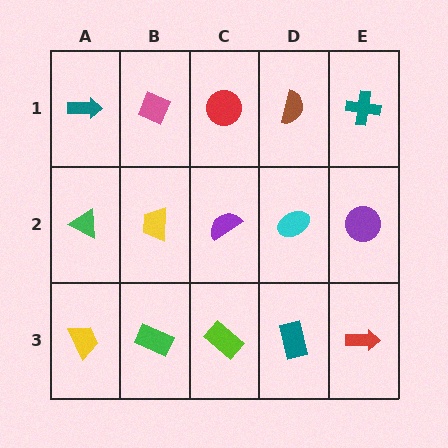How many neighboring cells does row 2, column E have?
3.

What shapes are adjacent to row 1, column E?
A purple circle (row 2, column E), a brown semicircle (row 1, column D).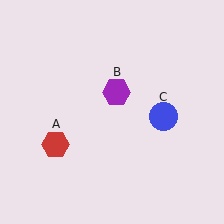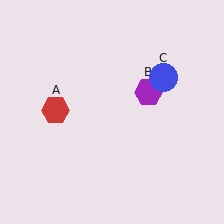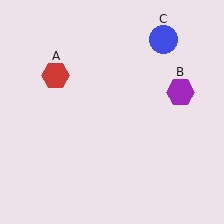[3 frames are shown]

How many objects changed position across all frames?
3 objects changed position: red hexagon (object A), purple hexagon (object B), blue circle (object C).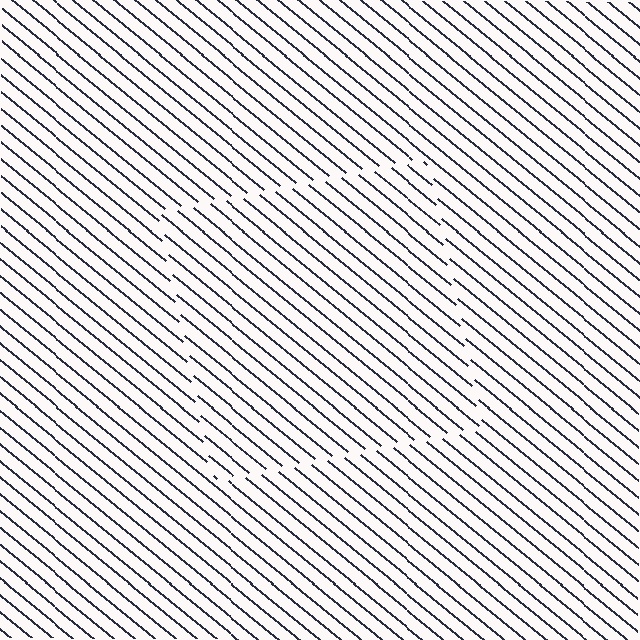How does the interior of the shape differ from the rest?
The interior of the shape contains the same grating, shifted by half a period — the contour is defined by the phase discontinuity where line-ends from the inner and outer gratings abut.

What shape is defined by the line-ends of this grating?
An illusory square. The interior of the shape contains the same grating, shifted by half a period — the contour is defined by the phase discontinuity where line-ends from the inner and outer gratings abut.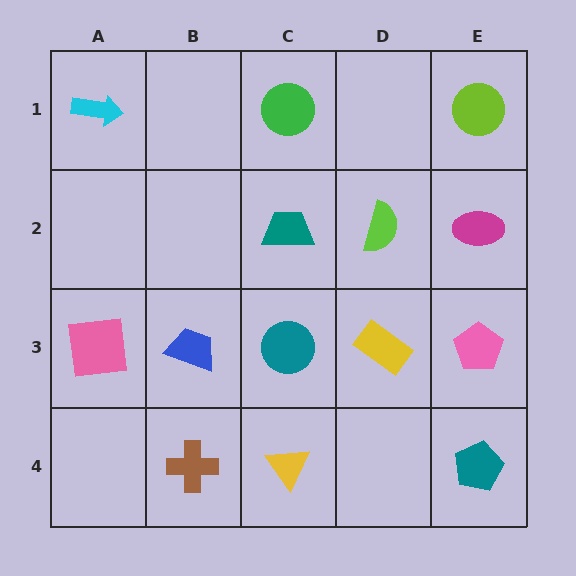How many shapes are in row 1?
3 shapes.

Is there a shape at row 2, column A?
No, that cell is empty.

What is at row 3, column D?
A yellow rectangle.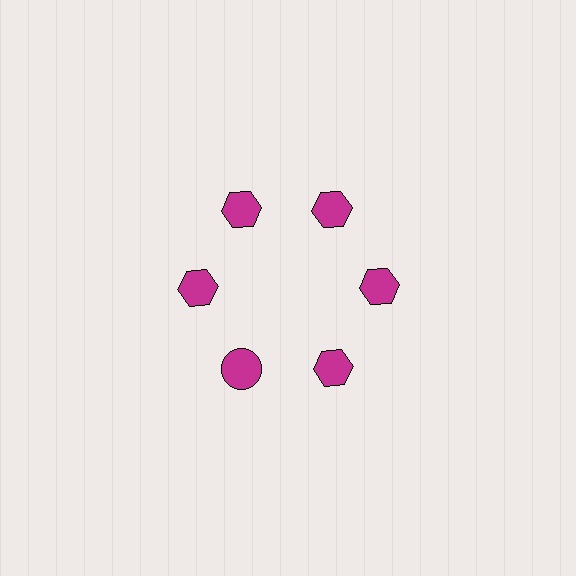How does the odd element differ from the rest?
It has a different shape: circle instead of hexagon.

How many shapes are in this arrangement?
There are 6 shapes arranged in a ring pattern.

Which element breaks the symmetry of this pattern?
The magenta circle at roughly the 7 o'clock position breaks the symmetry. All other shapes are magenta hexagons.